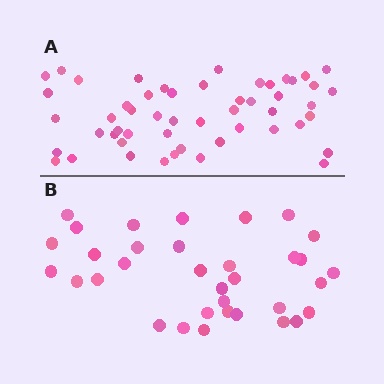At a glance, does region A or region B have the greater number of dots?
Region A (the top region) has more dots.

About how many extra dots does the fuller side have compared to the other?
Region A has approximately 20 more dots than region B.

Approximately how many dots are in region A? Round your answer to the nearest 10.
About 50 dots. (The exact count is 52, which rounds to 50.)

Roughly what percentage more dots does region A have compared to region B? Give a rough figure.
About 55% more.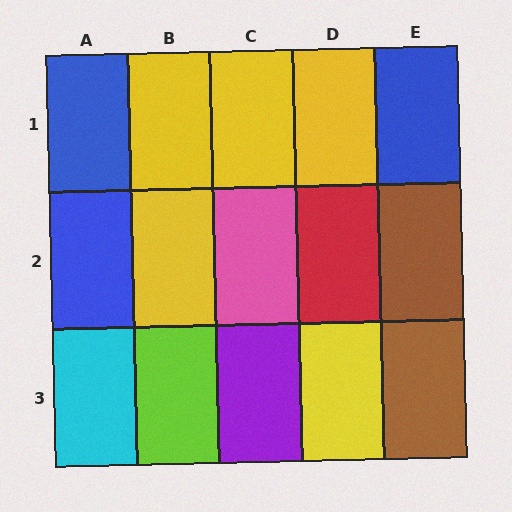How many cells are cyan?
1 cell is cyan.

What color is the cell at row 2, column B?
Yellow.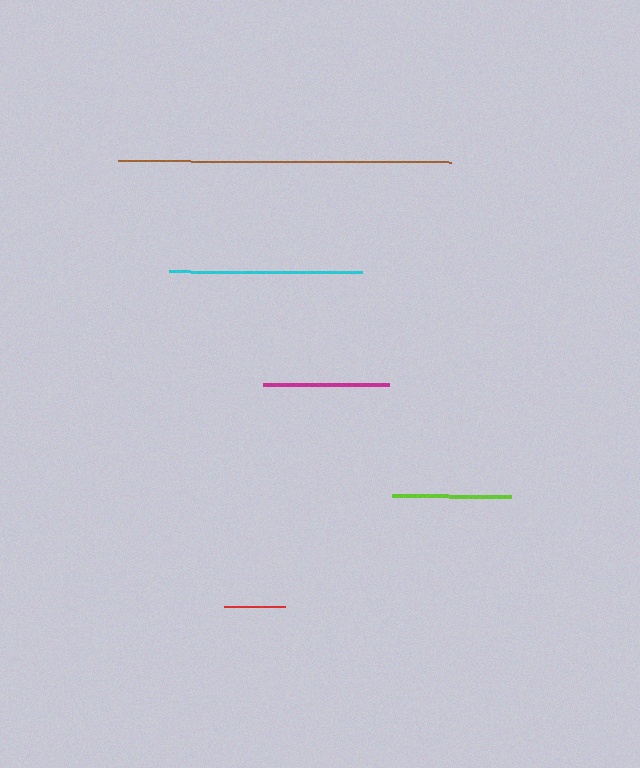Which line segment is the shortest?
The red line is the shortest at approximately 61 pixels.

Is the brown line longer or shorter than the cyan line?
The brown line is longer than the cyan line.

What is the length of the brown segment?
The brown segment is approximately 333 pixels long.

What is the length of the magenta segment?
The magenta segment is approximately 126 pixels long.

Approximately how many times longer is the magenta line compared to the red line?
The magenta line is approximately 2.1 times the length of the red line.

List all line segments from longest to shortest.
From longest to shortest: brown, cyan, magenta, lime, red.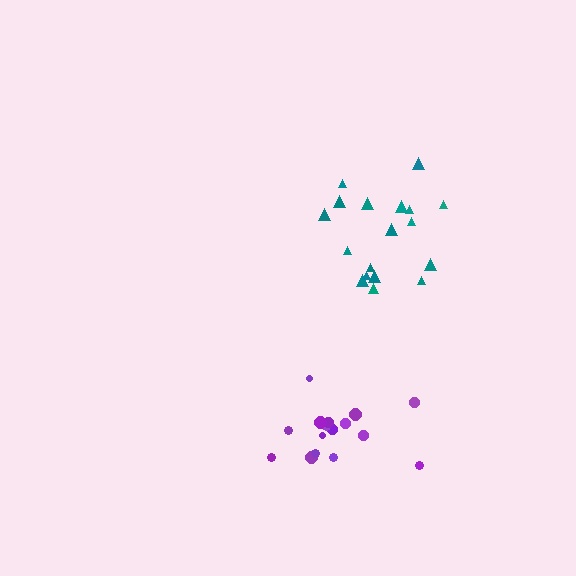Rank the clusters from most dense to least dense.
purple, teal.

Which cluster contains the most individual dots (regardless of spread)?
Teal (18).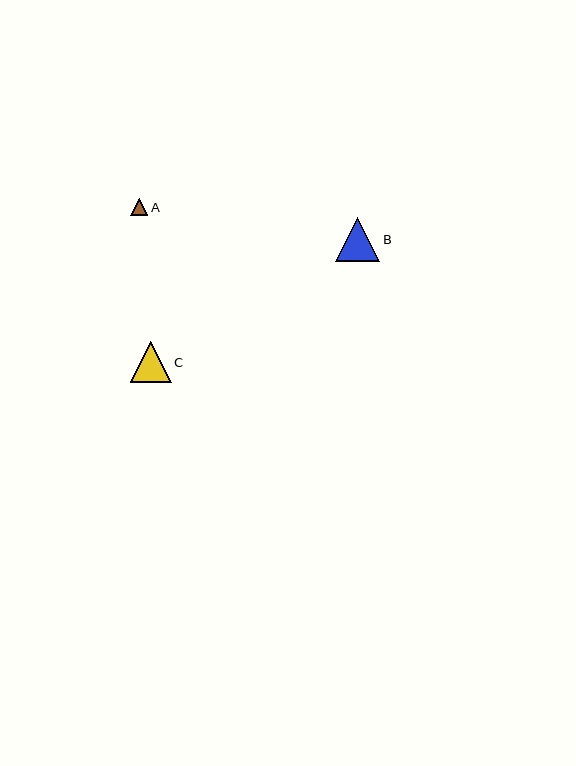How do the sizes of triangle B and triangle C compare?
Triangle B and triangle C are approximately the same size.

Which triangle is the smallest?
Triangle A is the smallest with a size of approximately 17 pixels.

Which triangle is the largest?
Triangle B is the largest with a size of approximately 44 pixels.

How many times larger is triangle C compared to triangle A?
Triangle C is approximately 2.4 times the size of triangle A.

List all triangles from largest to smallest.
From largest to smallest: B, C, A.